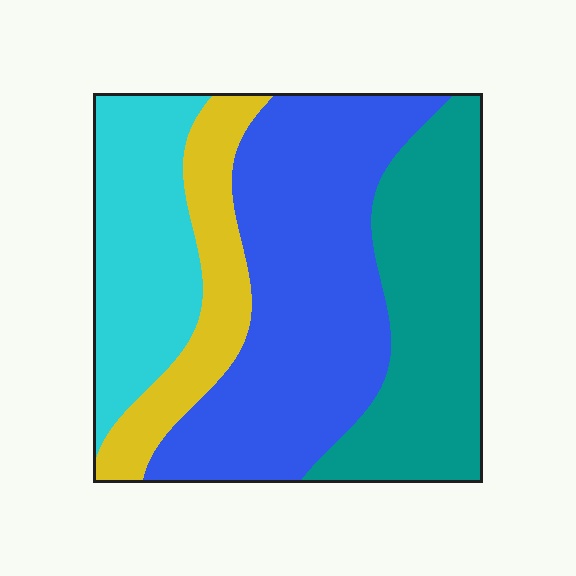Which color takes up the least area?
Yellow, at roughly 15%.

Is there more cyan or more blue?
Blue.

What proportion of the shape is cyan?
Cyan covers about 20% of the shape.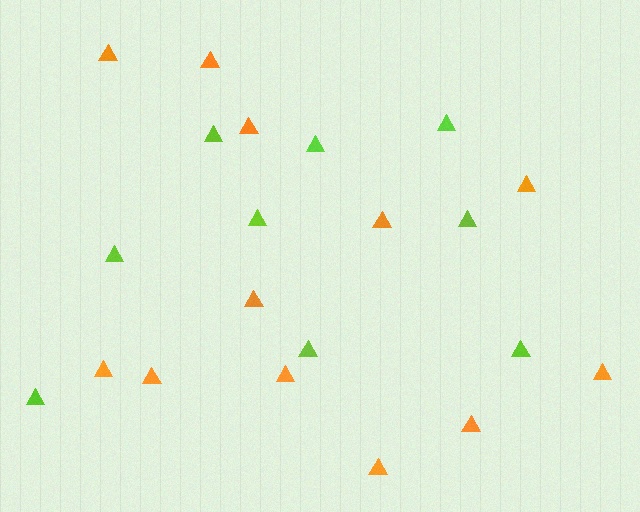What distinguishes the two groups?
There are 2 groups: one group of lime triangles (9) and one group of orange triangles (12).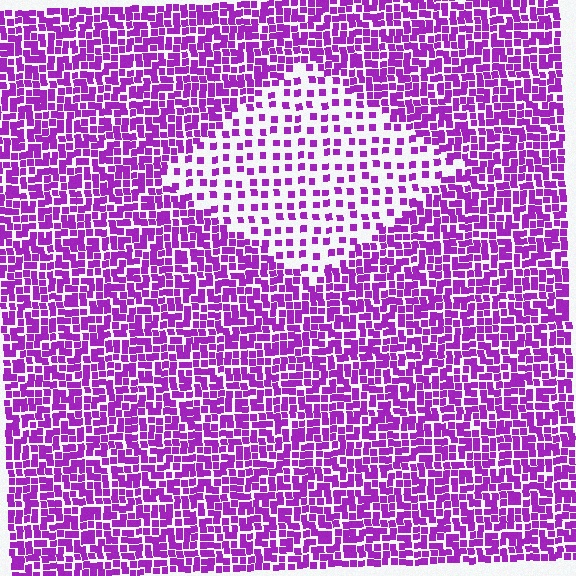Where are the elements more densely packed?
The elements are more densely packed outside the diamond boundary.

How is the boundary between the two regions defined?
The boundary is defined by a change in element density (approximately 2.5x ratio). All elements are the same color, size, and shape.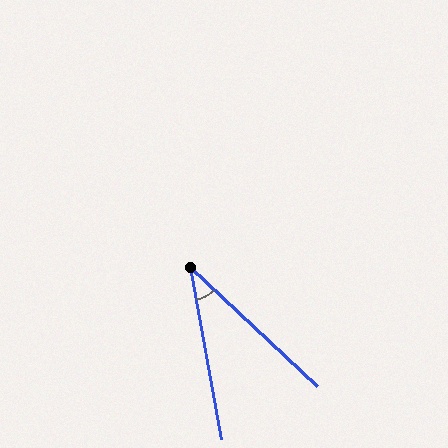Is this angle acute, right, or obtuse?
It is acute.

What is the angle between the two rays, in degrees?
Approximately 37 degrees.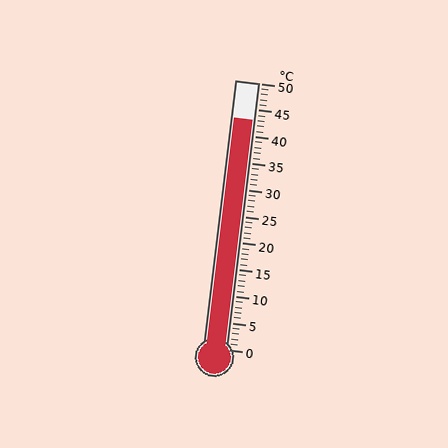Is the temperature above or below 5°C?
The temperature is above 5°C.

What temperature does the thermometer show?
The thermometer shows approximately 43°C.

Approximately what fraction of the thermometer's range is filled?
The thermometer is filled to approximately 85% of its range.